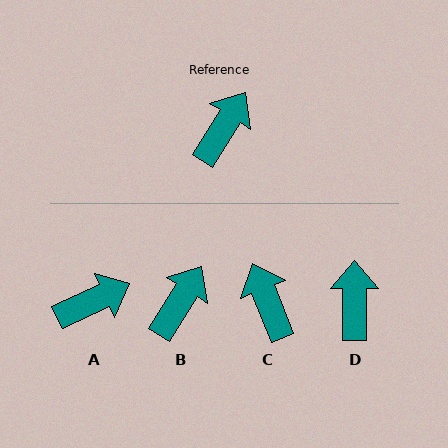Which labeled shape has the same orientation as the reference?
B.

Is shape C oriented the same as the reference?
No, it is off by about 54 degrees.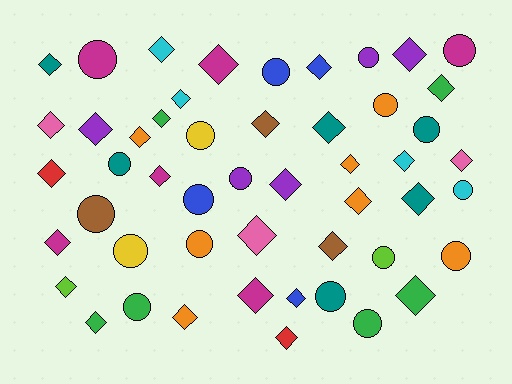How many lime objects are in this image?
There are 2 lime objects.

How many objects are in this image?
There are 50 objects.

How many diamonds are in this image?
There are 31 diamonds.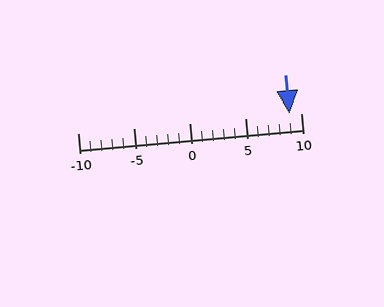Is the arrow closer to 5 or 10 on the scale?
The arrow is closer to 10.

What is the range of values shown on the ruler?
The ruler shows values from -10 to 10.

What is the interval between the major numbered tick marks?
The major tick marks are spaced 5 units apart.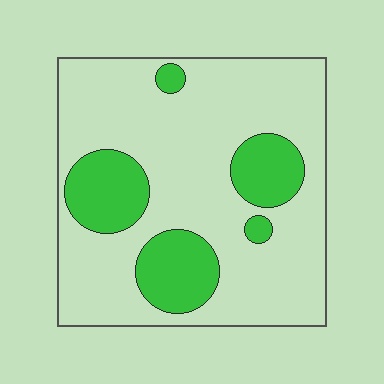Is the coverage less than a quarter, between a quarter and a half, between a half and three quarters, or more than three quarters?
Less than a quarter.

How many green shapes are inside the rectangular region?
5.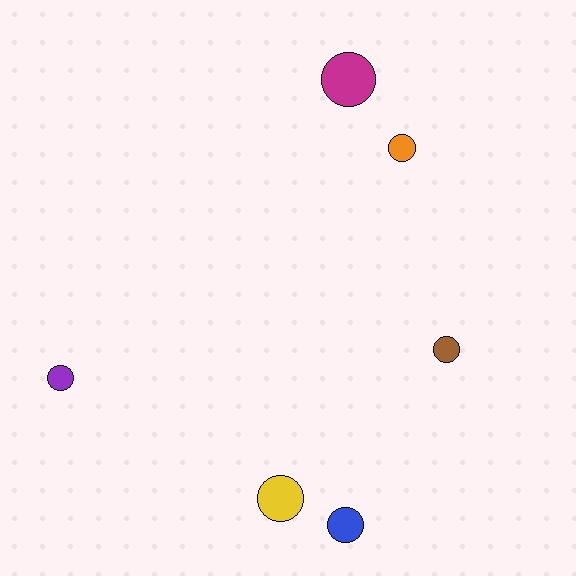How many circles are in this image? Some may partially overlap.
There are 6 circles.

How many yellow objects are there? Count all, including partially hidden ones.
There is 1 yellow object.